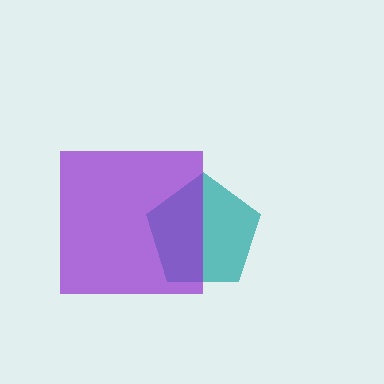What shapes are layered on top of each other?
The layered shapes are: a teal pentagon, a purple square.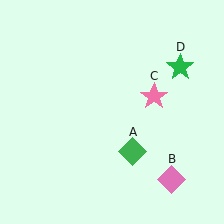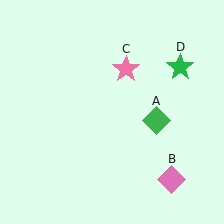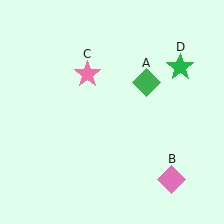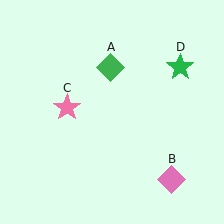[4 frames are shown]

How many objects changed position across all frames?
2 objects changed position: green diamond (object A), pink star (object C).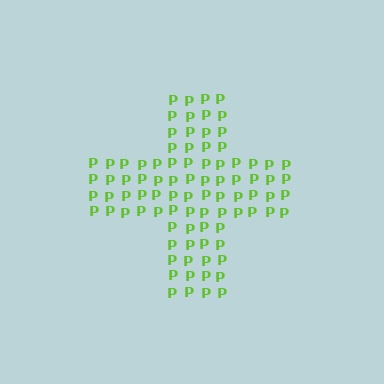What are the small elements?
The small elements are letter P's.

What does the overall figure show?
The overall figure shows a cross.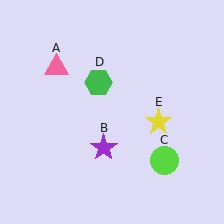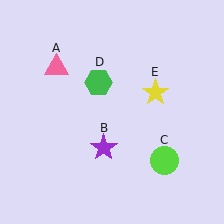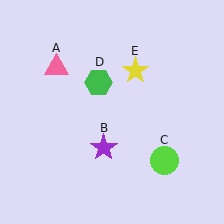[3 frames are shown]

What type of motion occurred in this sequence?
The yellow star (object E) rotated counterclockwise around the center of the scene.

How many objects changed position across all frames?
1 object changed position: yellow star (object E).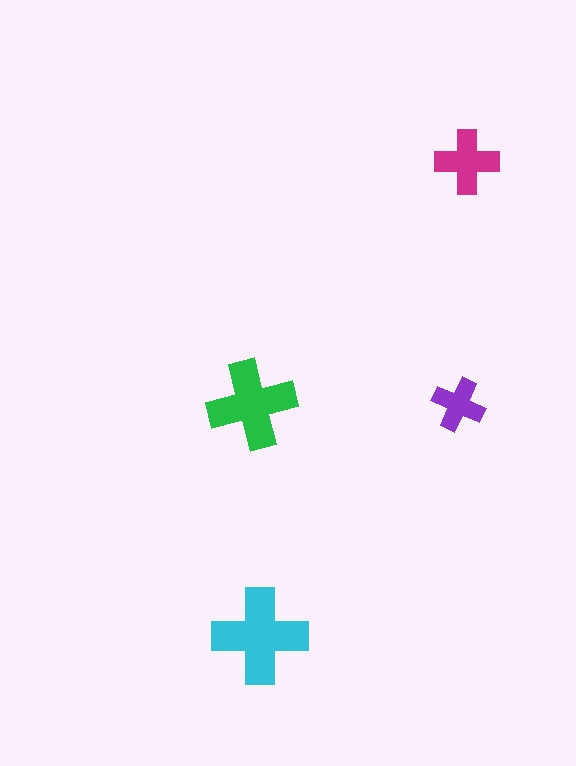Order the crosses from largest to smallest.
the cyan one, the green one, the magenta one, the purple one.